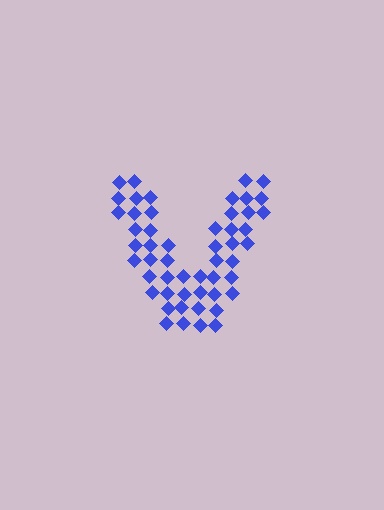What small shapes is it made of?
It is made of small diamonds.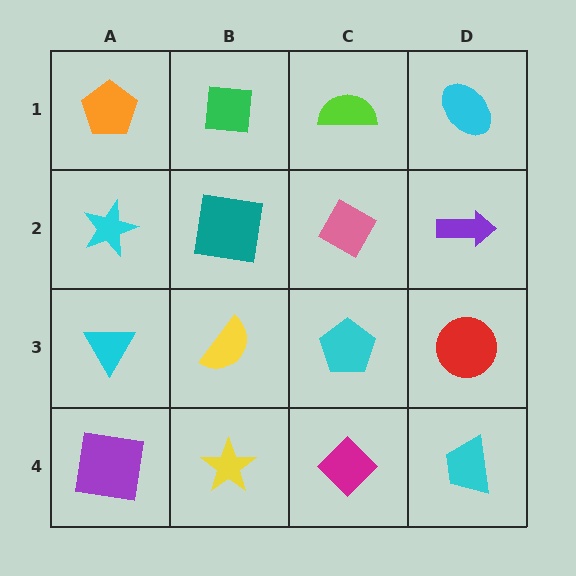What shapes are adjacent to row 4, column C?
A cyan pentagon (row 3, column C), a yellow star (row 4, column B), a cyan trapezoid (row 4, column D).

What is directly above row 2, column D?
A cyan ellipse.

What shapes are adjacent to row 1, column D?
A purple arrow (row 2, column D), a lime semicircle (row 1, column C).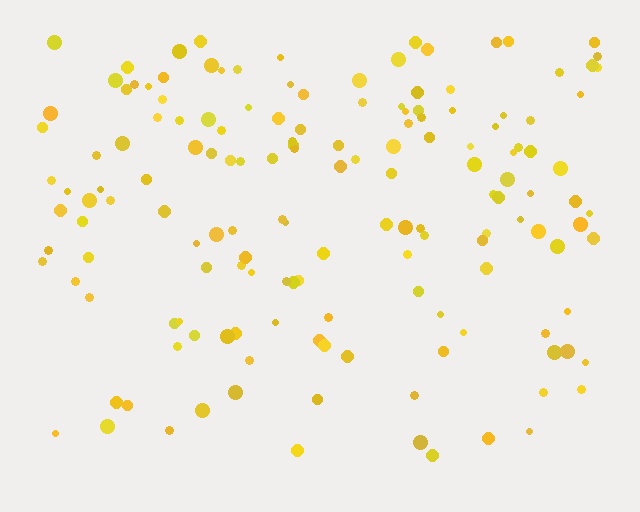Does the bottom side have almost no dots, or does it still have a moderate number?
Still a moderate number, just noticeably fewer than the top.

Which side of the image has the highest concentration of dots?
The top.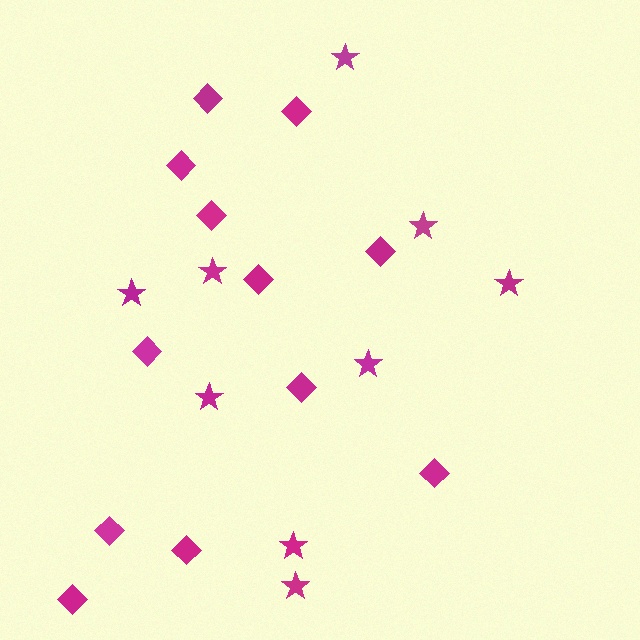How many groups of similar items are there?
There are 2 groups: one group of stars (9) and one group of diamonds (12).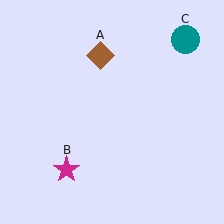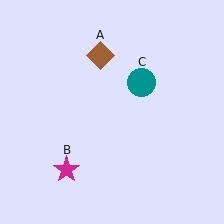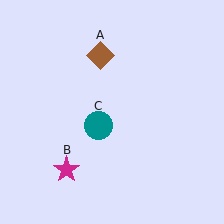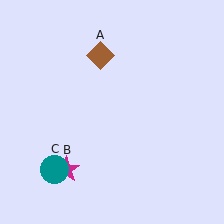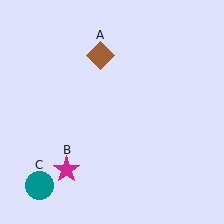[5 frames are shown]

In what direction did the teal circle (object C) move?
The teal circle (object C) moved down and to the left.